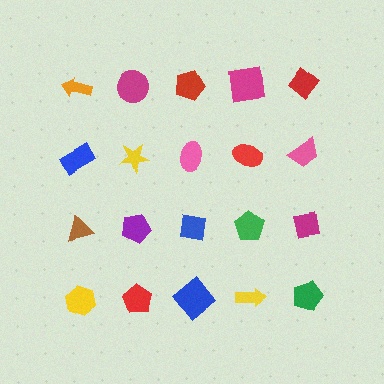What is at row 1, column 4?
A magenta square.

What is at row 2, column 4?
A red ellipse.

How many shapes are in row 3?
5 shapes.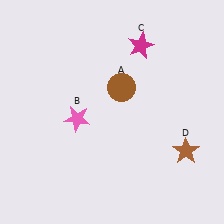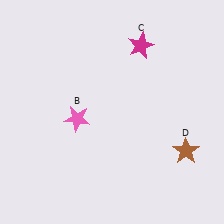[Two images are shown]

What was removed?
The brown circle (A) was removed in Image 2.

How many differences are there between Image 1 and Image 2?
There is 1 difference between the two images.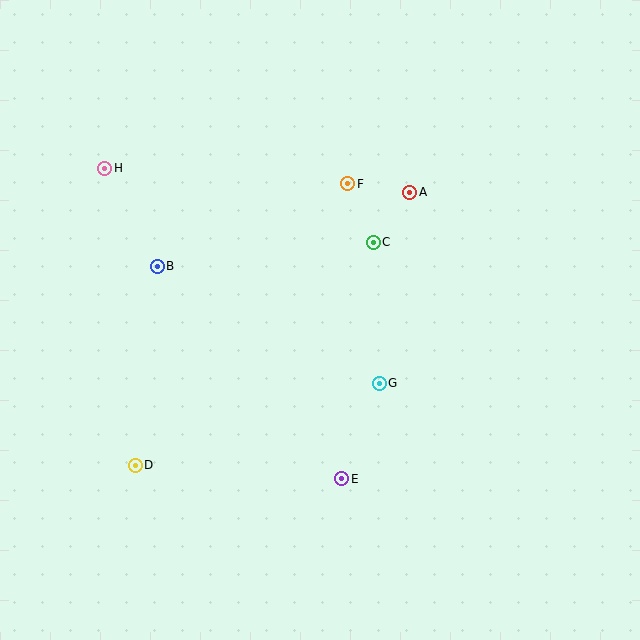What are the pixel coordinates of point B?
Point B is at (157, 266).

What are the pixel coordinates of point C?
Point C is at (373, 242).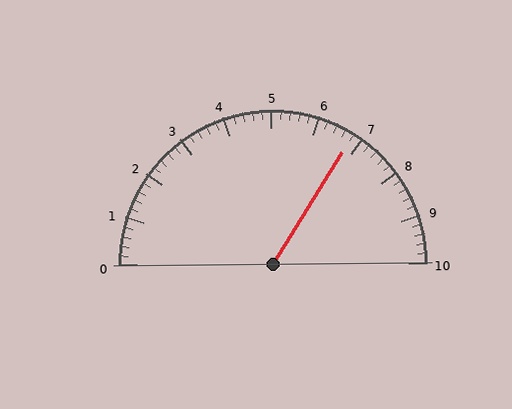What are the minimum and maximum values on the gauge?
The gauge ranges from 0 to 10.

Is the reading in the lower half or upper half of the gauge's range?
The reading is in the upper half of the range (0 to 10).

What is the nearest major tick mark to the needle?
The nearest major tick mark is 7.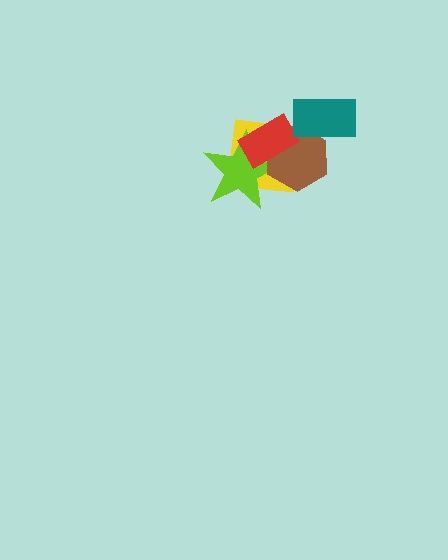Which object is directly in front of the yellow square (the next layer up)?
The lime star is directly in front of the yellow square.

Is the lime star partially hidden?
Yes, it is partially covered by another shape.